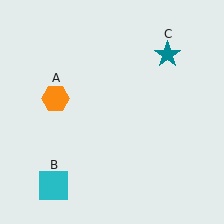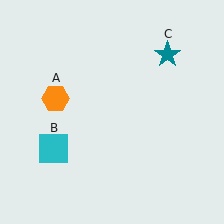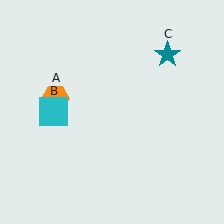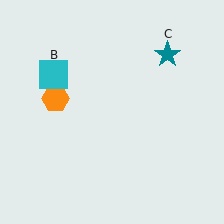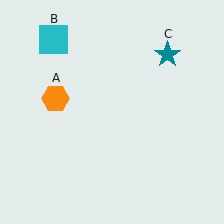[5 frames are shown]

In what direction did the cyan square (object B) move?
The cyan square (object B) moved up.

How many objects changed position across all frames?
1 object changed position: cyan square (object B).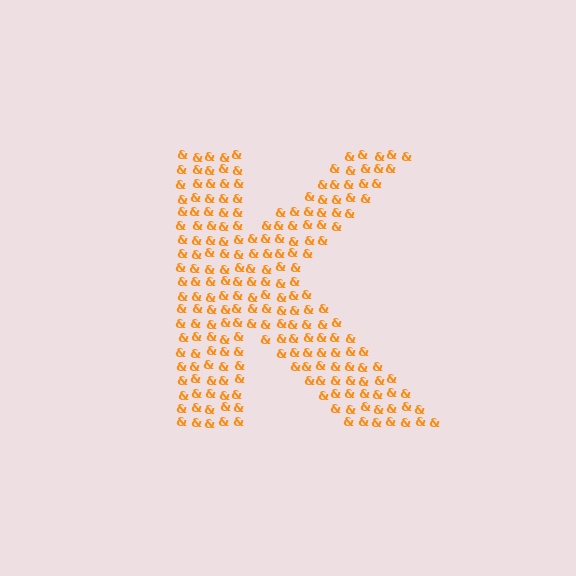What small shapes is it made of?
It is made of small ampersands.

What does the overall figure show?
The overall figure shows the letter K.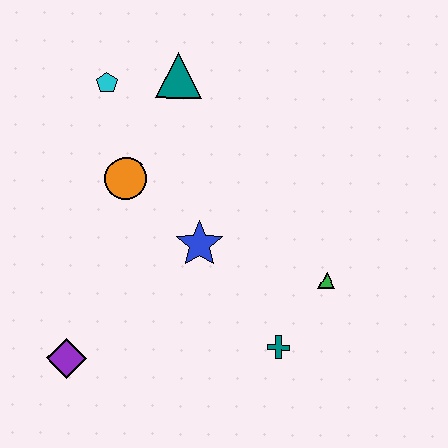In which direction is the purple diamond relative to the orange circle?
The purple diamond is below the orange circle.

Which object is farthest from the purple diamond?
The teal triangle is farthest from the purple diamond.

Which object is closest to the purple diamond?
The blue star is closest to the purple diamond.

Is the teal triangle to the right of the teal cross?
No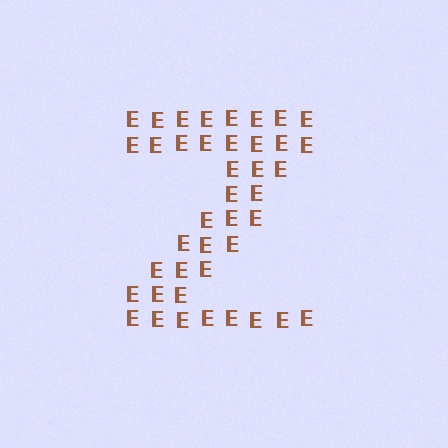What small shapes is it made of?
It is made of small letter E's.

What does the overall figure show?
The overall figure shows the letter Z.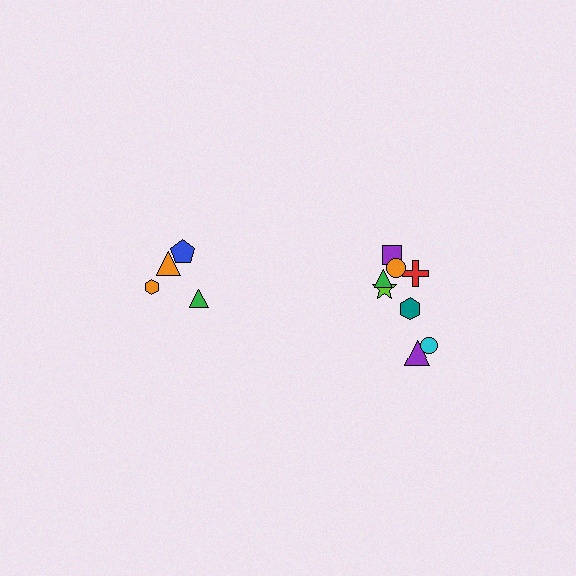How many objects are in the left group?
There are 4 objects.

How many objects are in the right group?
There are 8 objects.